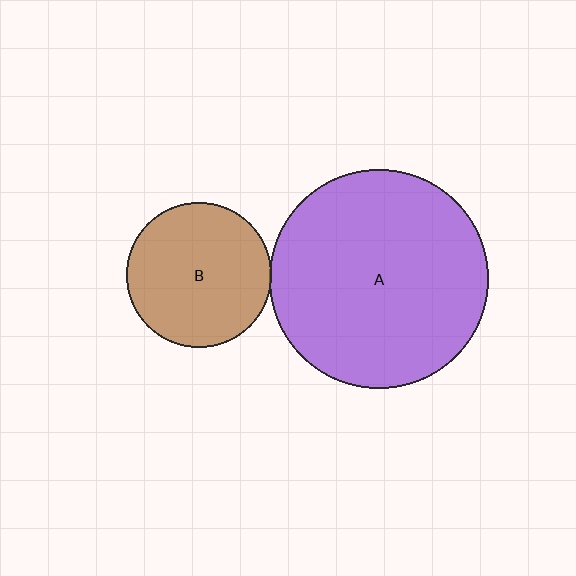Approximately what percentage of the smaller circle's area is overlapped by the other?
Approximately 5%.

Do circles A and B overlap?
Yes.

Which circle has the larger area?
Circle A (purple).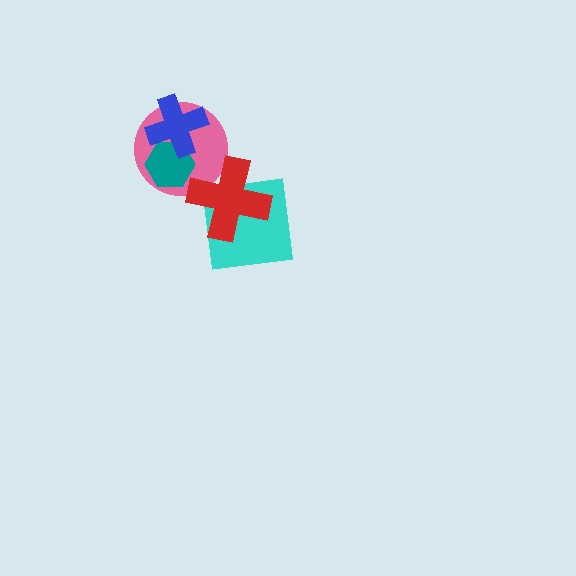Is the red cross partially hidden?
No, no other shape covers it.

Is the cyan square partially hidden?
Yes, it is partially covered by another shape.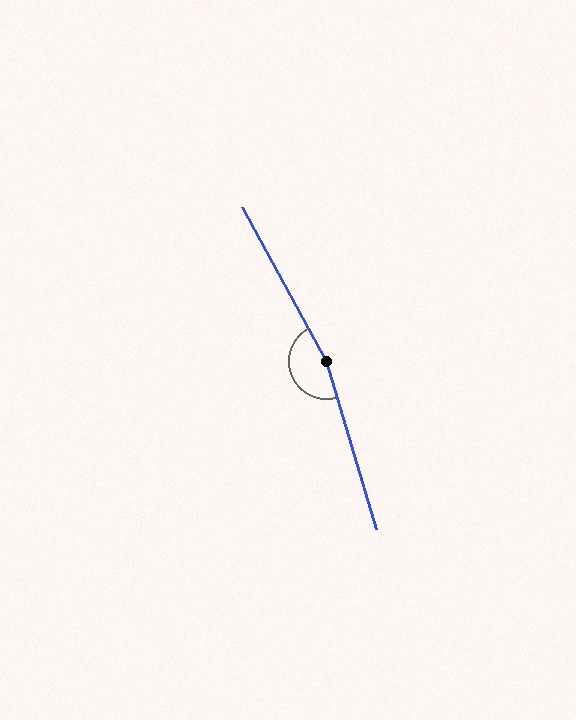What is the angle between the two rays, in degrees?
Approximately 168 degrees.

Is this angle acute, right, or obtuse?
It is obtuse.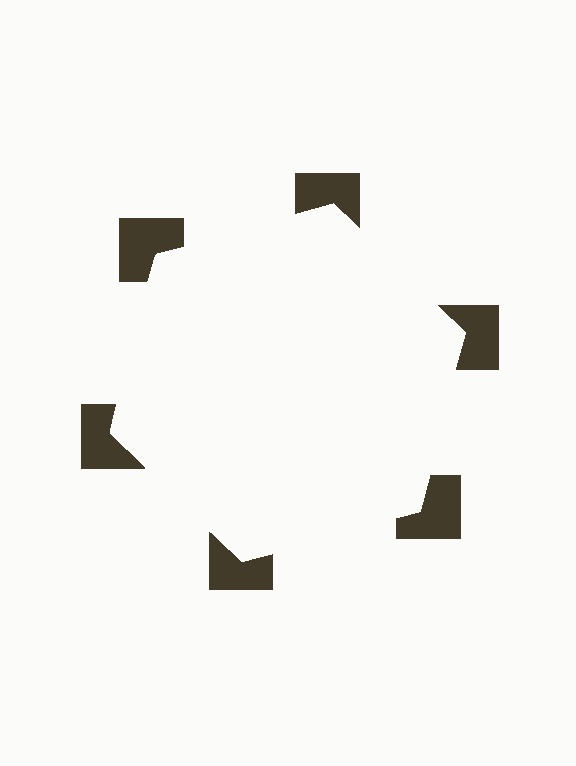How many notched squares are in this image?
There are 6 — one at each vertex of the illusory hexagon.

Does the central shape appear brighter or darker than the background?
It typically appears slightly brighter than the background, even though no actual brightness change is drawn.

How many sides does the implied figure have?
6 sides.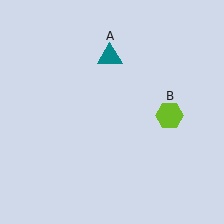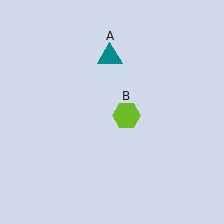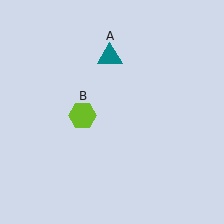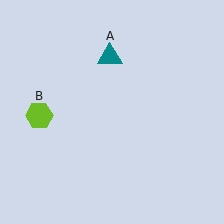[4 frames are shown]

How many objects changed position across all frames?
1 object changed position: lime hexagon (object B).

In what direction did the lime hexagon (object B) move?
The lime hexagon (object B) moved left.